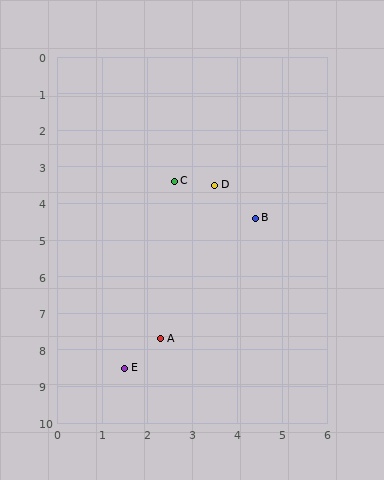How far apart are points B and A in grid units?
Points B and A are about 3.9 grid units apart.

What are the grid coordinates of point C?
Point C is at approximately (2.6, 3.4).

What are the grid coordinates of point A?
Point A is at approximately (2.3, 7.7).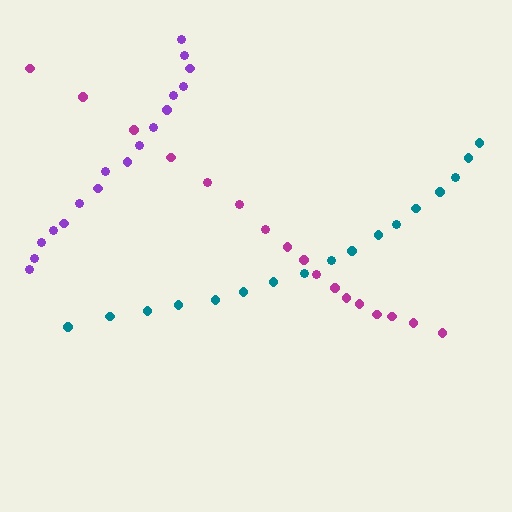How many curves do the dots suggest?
There are 3 distinct paths.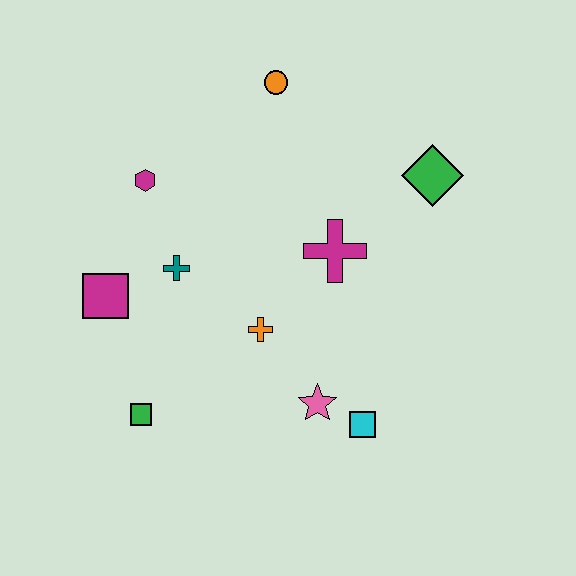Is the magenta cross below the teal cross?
No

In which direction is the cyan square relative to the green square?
The cyan square is to the right of the green square.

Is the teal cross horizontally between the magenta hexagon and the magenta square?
No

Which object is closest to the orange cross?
The pink star is closest to the orange cross.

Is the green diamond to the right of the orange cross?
Yes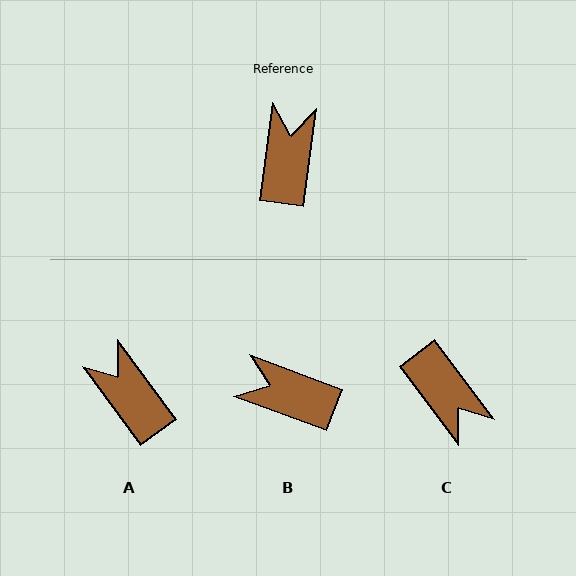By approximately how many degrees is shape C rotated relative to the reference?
Approximately 136 degrees clockwise.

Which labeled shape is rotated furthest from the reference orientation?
C, about 136 degrees away.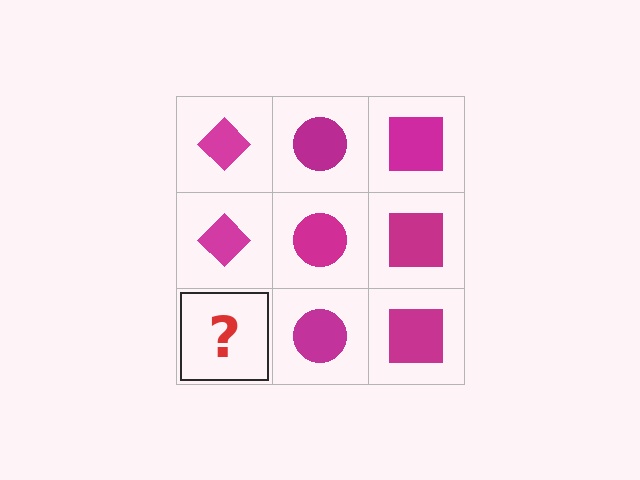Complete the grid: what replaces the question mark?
The question mark should be replaced with a magenta diamond.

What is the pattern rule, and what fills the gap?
The rule is that each column has a consistent shape. The gap should be filled with a magenta diamond.